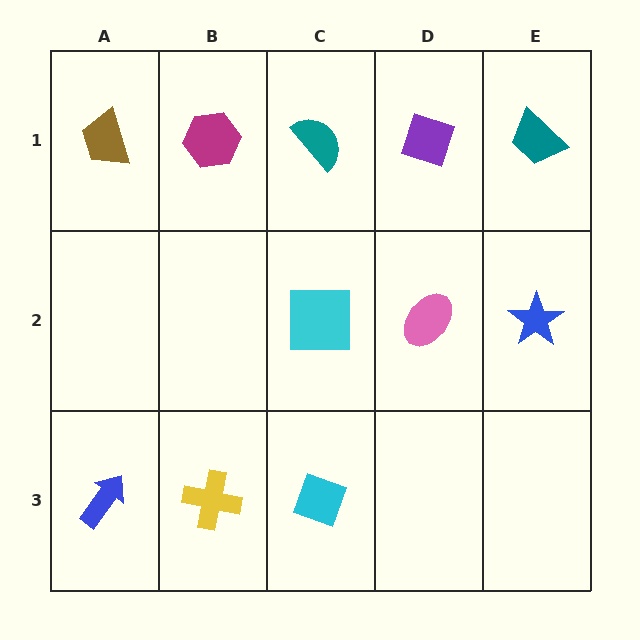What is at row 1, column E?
A teal trapezoid.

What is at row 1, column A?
A brown trapezoid.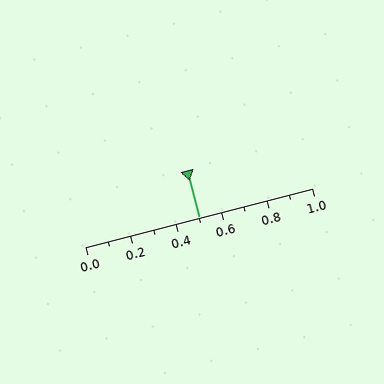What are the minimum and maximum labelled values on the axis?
The axis runs from 0.0 to 1.0.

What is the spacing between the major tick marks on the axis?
The major ticks are spaced 0.2 apart.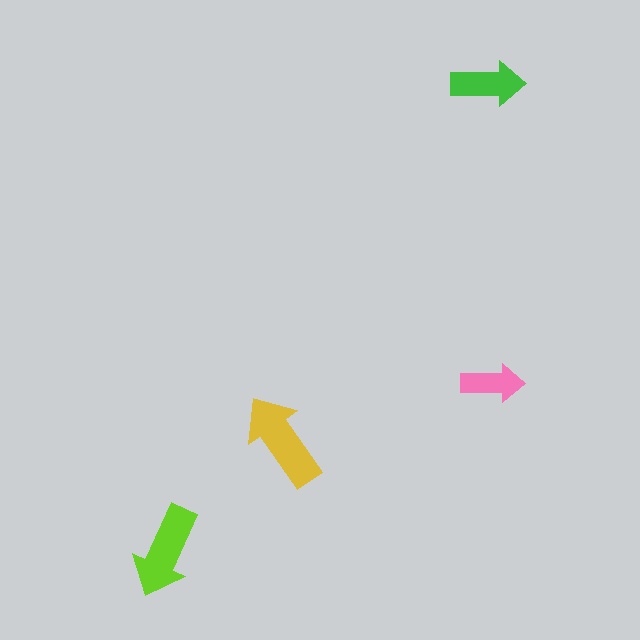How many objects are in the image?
There are 4 objects in the image.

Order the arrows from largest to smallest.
the yellow one, the lime one, the green one, the pink one.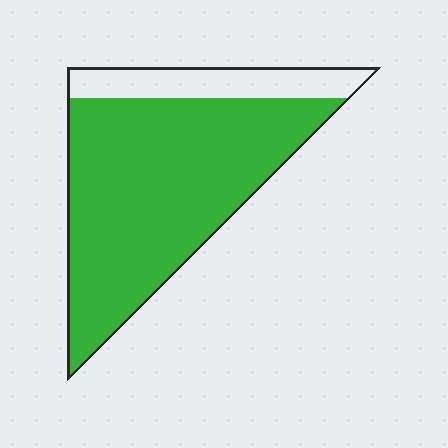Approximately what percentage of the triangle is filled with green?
Approximately 80%.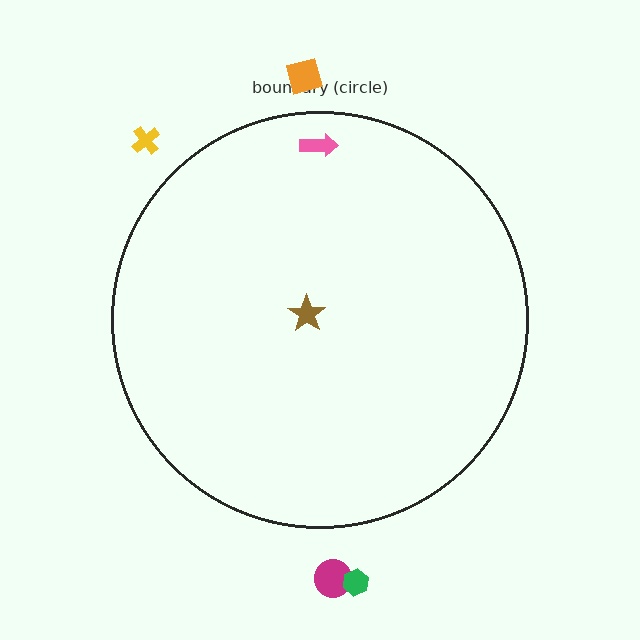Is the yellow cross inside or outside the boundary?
Outside.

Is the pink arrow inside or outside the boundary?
Inside.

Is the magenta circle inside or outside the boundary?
Outside.